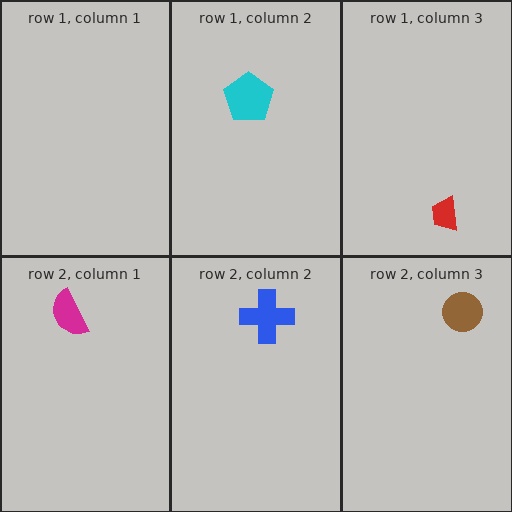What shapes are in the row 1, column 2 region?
The cyan pentagon.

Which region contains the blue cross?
The row 2, column 2 region.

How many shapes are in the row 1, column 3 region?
1.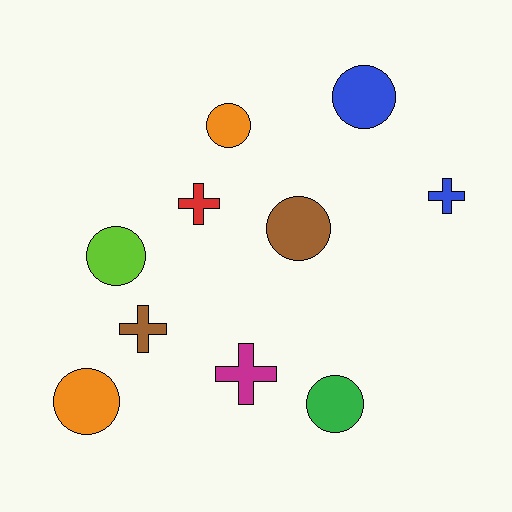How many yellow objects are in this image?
There are no yellow objects.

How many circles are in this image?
There are 6 circles.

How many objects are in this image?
There are 10 objects.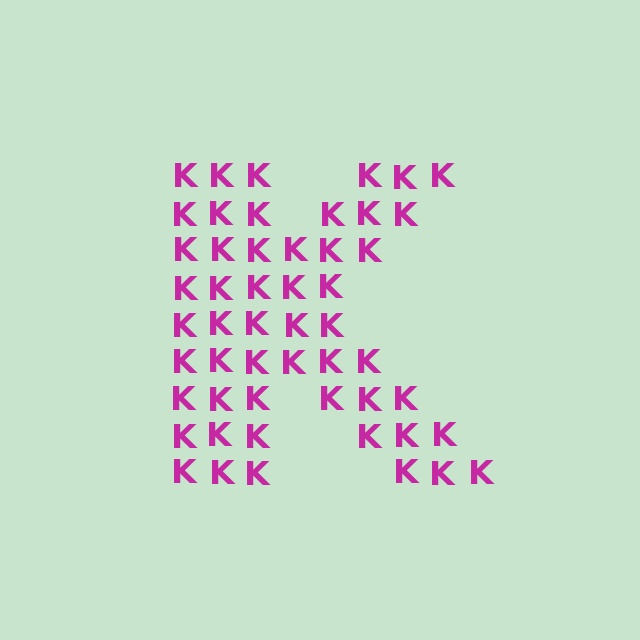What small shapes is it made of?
It is made of small letter K's.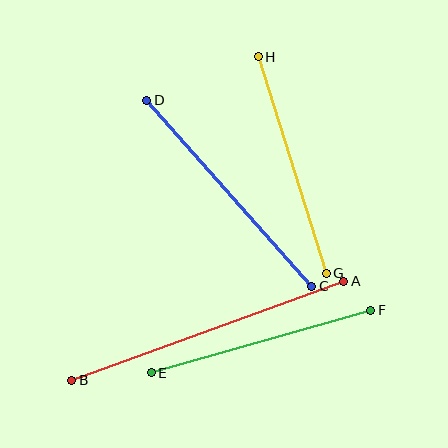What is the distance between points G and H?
The distance is approximately 227 pixels.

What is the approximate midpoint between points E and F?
The midpoint is at approximately (261, 341) pixels.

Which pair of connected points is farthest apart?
Points A and B are farthest apart.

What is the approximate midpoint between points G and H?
The midpoint is at approximately (292, 165) pixels.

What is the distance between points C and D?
The distance is approximately 249 pixels.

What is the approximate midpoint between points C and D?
The midpoint is at approximately (229, 193) pixels.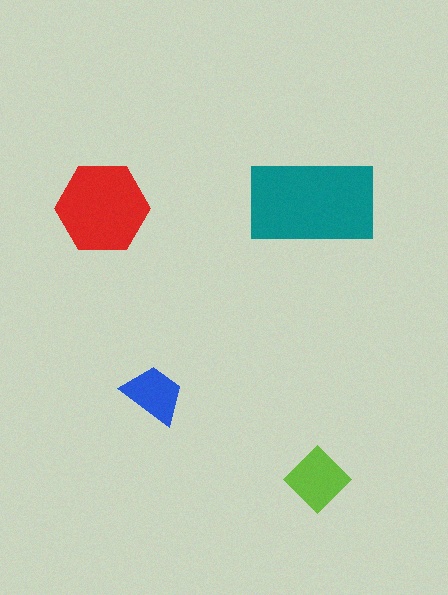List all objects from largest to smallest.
The teal rectangle, the red hexagon, the lime diamond, the blue trapezoid.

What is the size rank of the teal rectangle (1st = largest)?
1st.